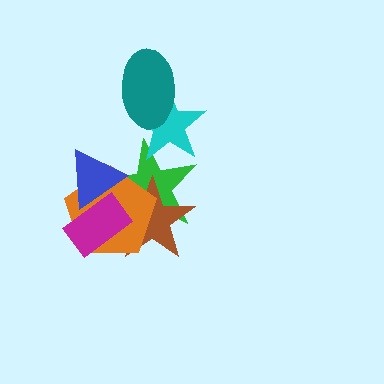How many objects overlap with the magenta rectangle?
4 objects overlap with the magenta rectangle.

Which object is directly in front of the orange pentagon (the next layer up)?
The blue triangle is directly in front of the orange pentagon.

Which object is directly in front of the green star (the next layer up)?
The cyan star is directly in front of the green star.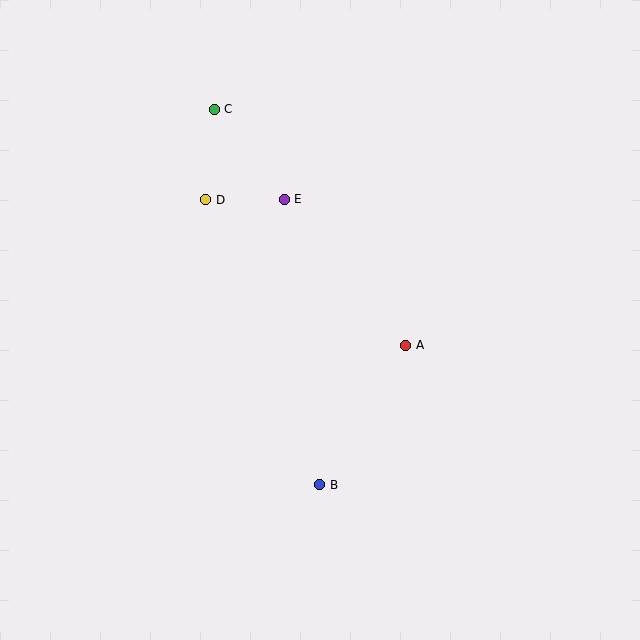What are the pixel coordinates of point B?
Point B is at (320, 485).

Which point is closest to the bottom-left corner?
Point B is closest to the bottom-left corner.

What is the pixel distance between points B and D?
The distance between B and D is 307 pixels.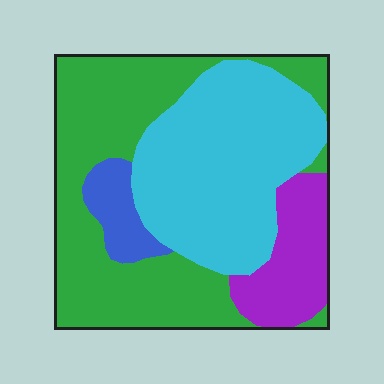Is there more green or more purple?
Green.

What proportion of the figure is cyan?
Cyan covers around 40% of the figure.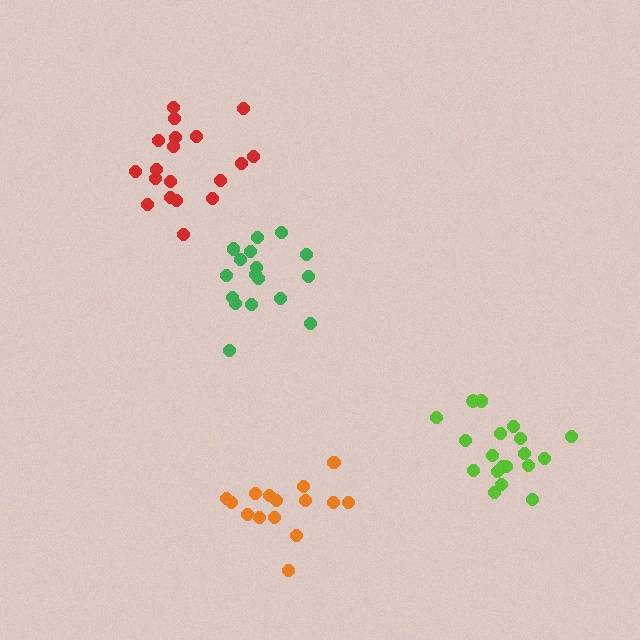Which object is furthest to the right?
The lime cluster is rightmost.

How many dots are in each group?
Group 1: 15 dots, Group 2: 17 dots, Group 3: 19 dots, Group 4: 19 dots (70 total).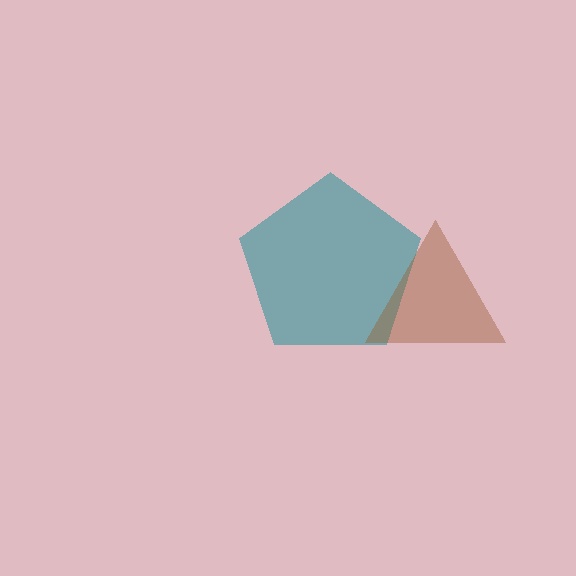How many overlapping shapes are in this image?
There are 2 overlapping shapes in the image.